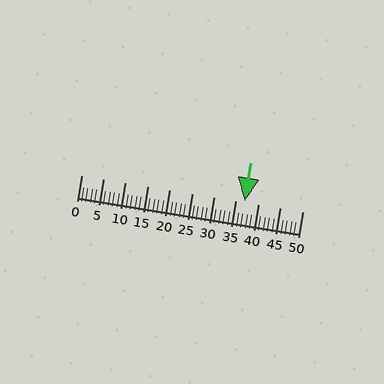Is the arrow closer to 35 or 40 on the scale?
The arrow is closer to 35.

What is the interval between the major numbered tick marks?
The major tick marks are spaced 5 units apart.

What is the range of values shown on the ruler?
The ruler shows values from 0 to 50.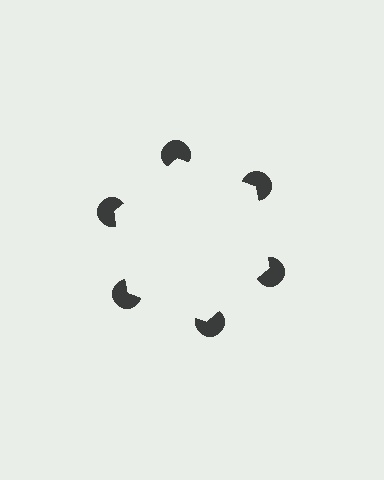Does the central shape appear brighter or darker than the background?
It typically appears slightly brighter than the background, even though no actual brightness change is drawn.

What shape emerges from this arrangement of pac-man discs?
An illusory hexagon — its edges are inferred from the aligned wedge cuts in the pac-man discs, not physically drawn.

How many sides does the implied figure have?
6 sides.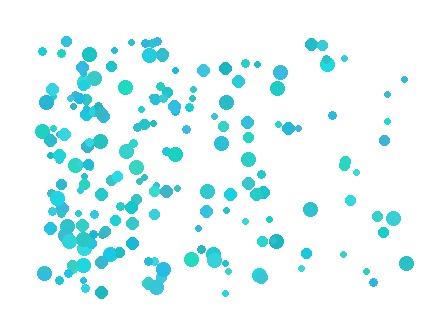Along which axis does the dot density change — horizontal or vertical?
Horizontal.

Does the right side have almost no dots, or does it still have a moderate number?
Still a moderate number, just noticeably fewer than the left.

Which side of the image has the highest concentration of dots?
The left.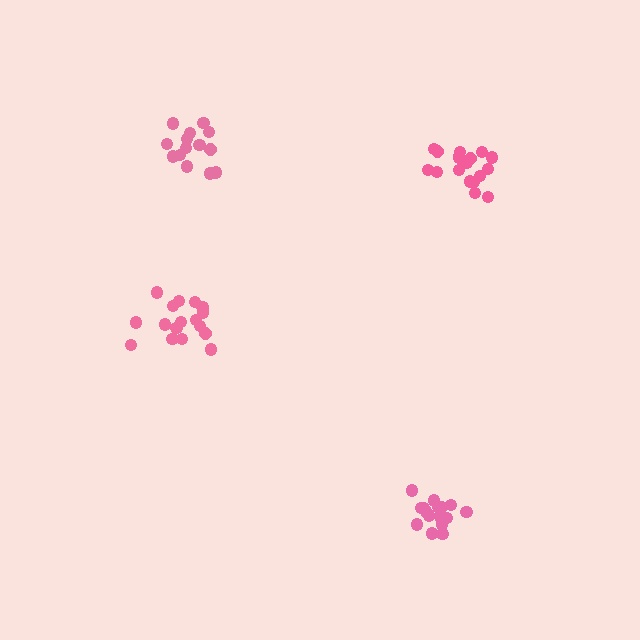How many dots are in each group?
Group 1: 18 dots, Group 2: 14 dots, Group 3: 18 dots, Group 4: 17 dots (67 total).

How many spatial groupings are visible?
There are 4 spatial groupings.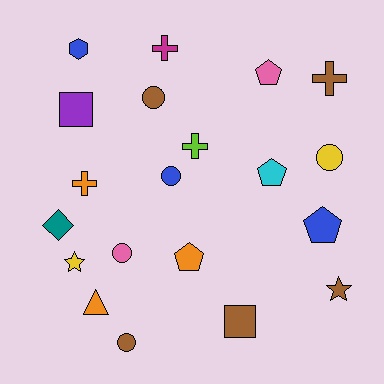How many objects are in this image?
There are 20 objects.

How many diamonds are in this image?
There is 1 diamond.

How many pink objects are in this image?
There are 2 pink objects.